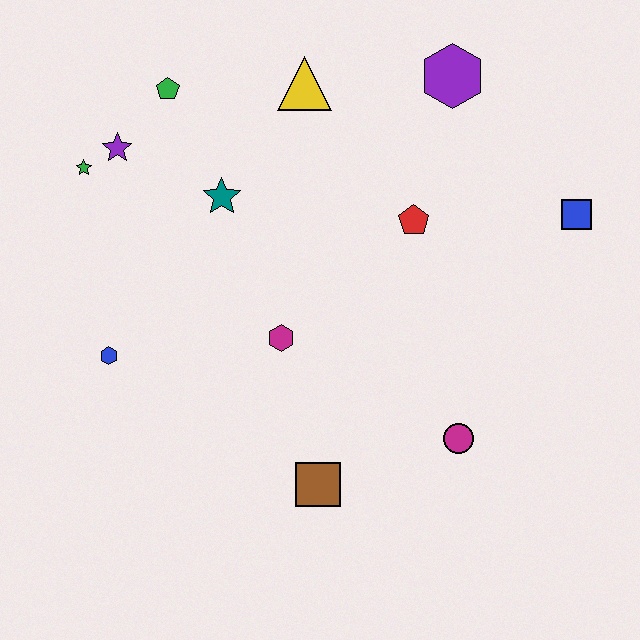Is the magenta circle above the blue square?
No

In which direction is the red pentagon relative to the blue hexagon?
The red pentagon is to the right of the blue hexagon.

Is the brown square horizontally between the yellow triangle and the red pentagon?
Yes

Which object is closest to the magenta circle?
The brown square is closest to the magenta circle.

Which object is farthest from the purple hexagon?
The blue hexagon is farthest from the purple hexagon.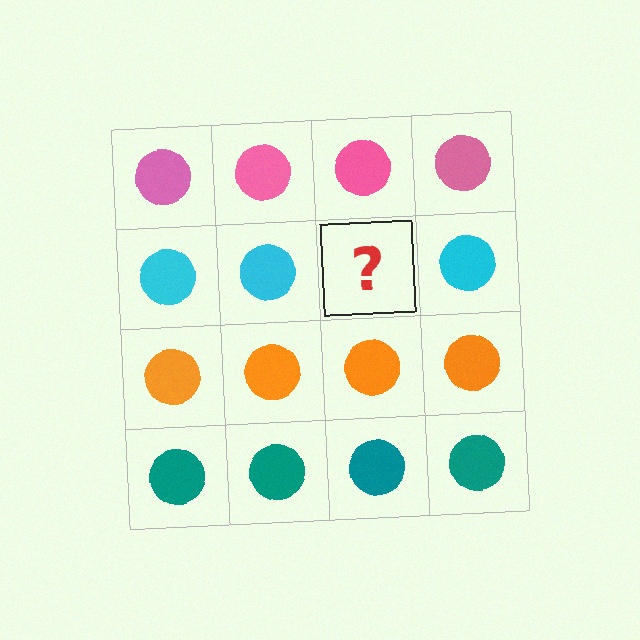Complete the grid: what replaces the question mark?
The question mark should be replaced with a cyan circle.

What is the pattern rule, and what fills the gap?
The rule is that each row has a consistent color. The gap should be filled with a cyan circle.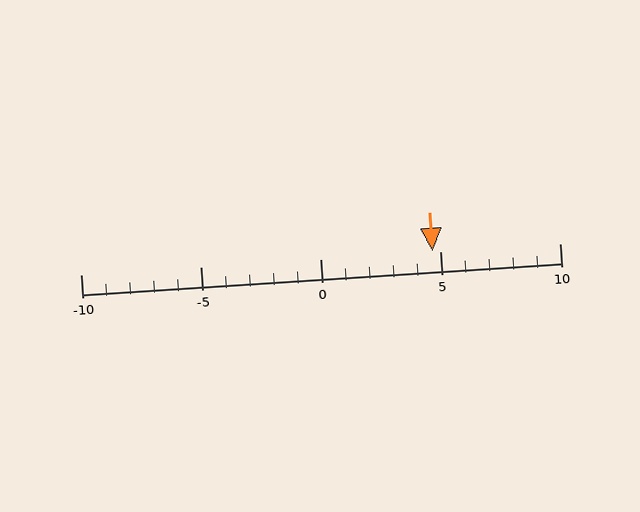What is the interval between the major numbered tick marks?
The major tick marks are spaced 5 units apart.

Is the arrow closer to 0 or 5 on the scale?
The arrow is closer to 5.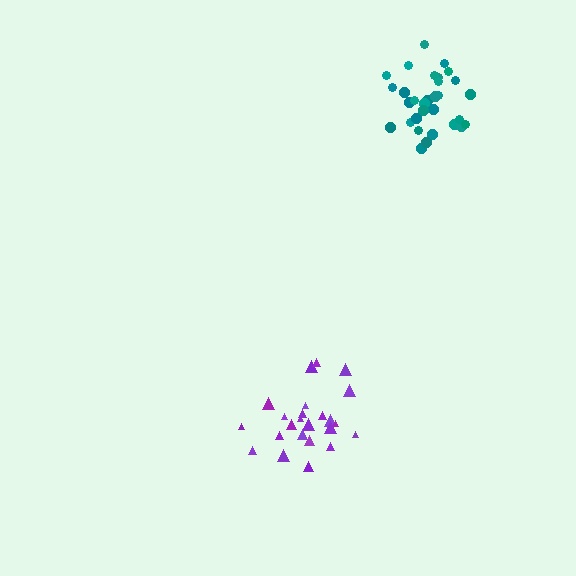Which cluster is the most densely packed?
Teal.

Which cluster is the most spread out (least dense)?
Purple.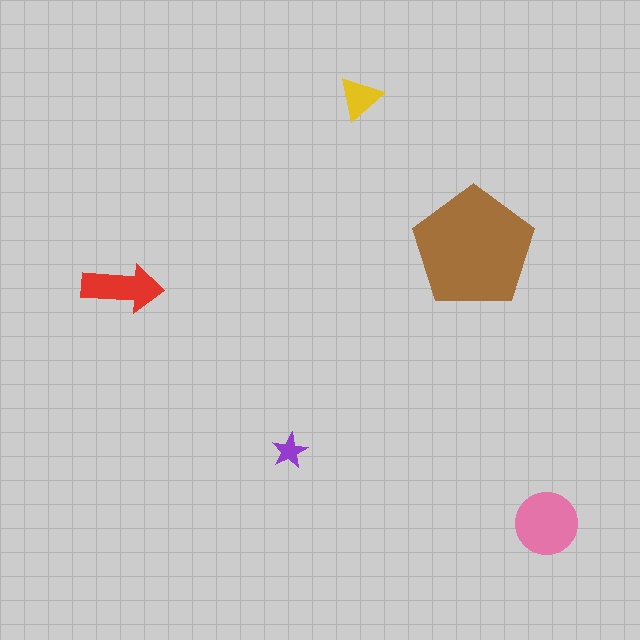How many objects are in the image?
There are 5 objects in the image.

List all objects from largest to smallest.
The brown pentagon, the pink circle, the red arrow, the yellow triangle, the purple star.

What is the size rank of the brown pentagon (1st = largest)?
1st.